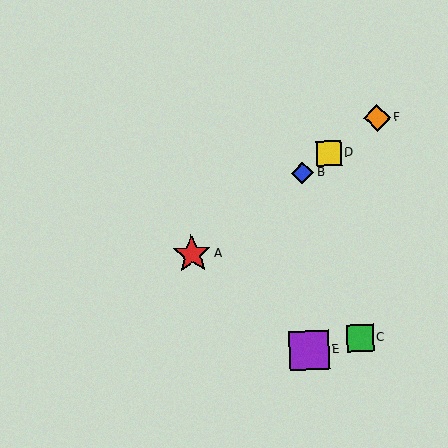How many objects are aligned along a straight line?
4 objects (A, B, D, F) are aligned along a straight line.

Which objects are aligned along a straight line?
Objects A, B, D, F are aligned along a straight line.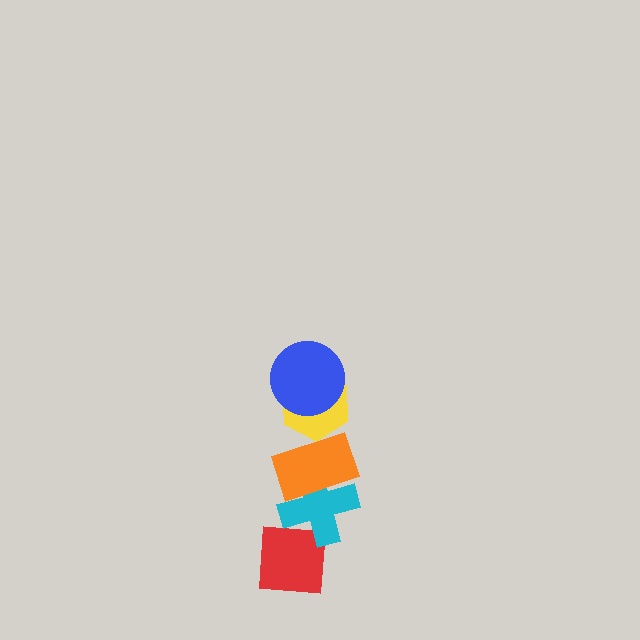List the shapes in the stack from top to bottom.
From top to bottom: the blue circle, the yellow hexagon, the orange rectangle, the cyan cross, the red square.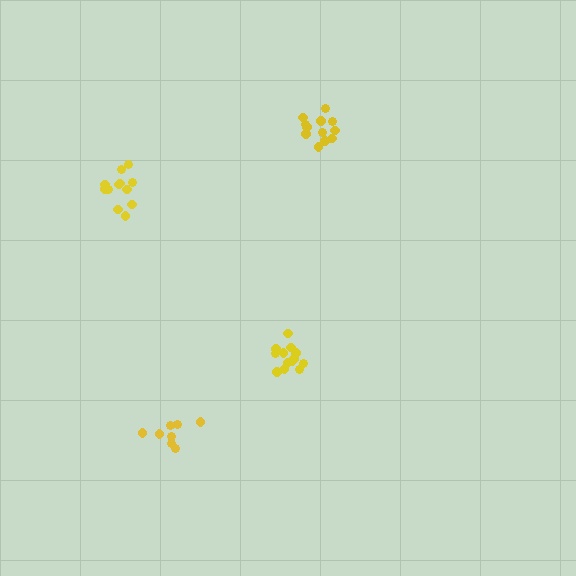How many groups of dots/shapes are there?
There are 4 groups.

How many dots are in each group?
Group 1: 13 dots, Group 2: 8 dots, Group 3: 12 dots, Group 4: 13 dots (46 total).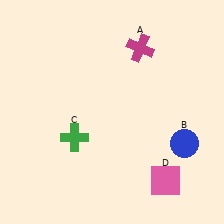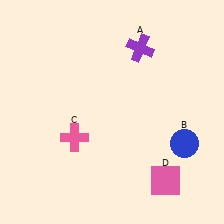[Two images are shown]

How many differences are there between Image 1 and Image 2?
There are 2 differences between the two images.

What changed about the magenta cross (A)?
In Image 1, A is magenta. In Image 2, it changed to purple.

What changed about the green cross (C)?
In Image 1, C is green. In Image 2, it changed to pink.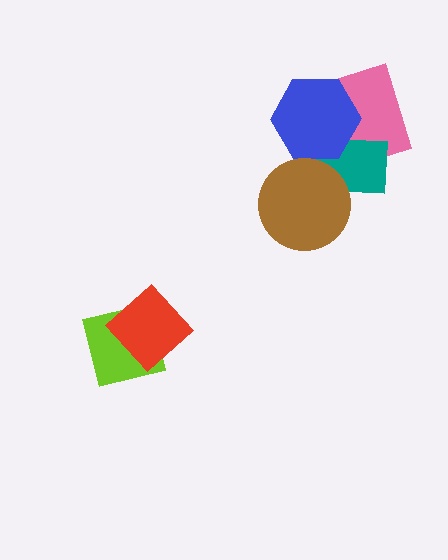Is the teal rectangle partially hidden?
Yes, it is partially covered by another shape.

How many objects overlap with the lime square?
1 object overlaps with the lime square.